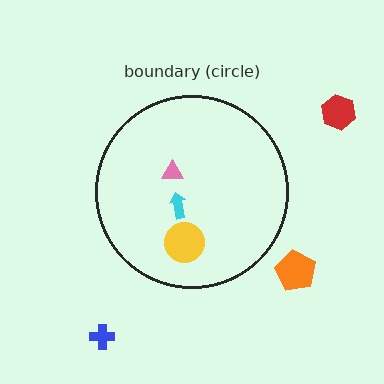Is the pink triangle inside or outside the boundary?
Inside.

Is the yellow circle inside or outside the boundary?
Inside.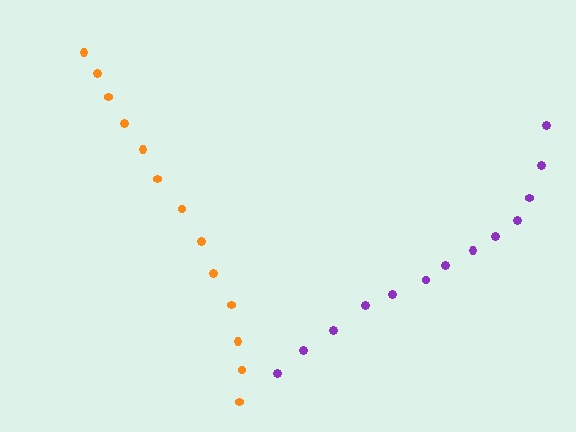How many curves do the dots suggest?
There are 2 distinct paths.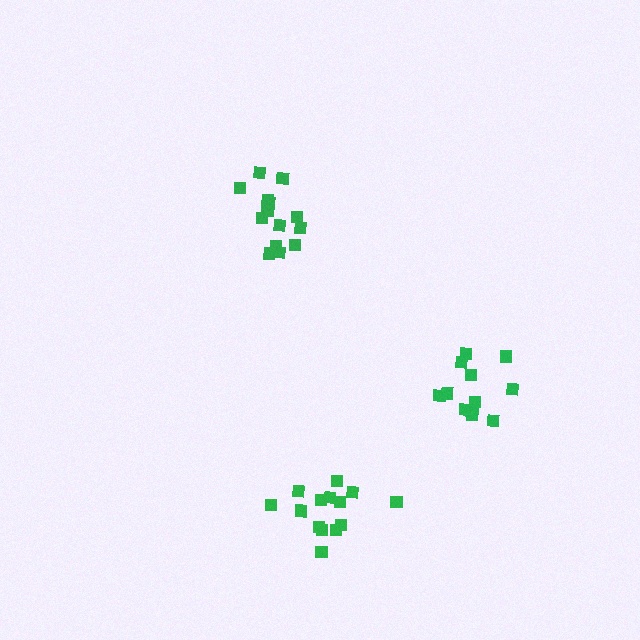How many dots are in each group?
Group 1: 12 dots, Group 2: 14 dots, Group 3: 14 dots (40 total).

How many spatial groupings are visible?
There are 3 spatial groupings.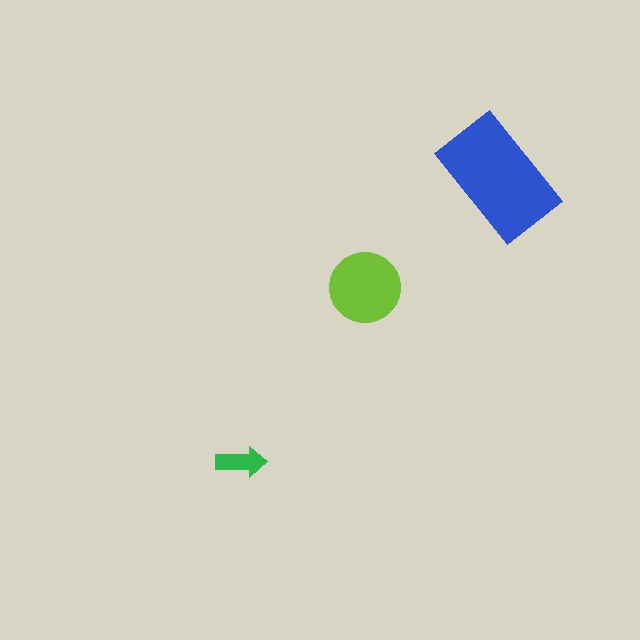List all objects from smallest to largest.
The green arrow, the lime circle, the blue rectangle.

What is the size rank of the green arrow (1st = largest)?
3rd.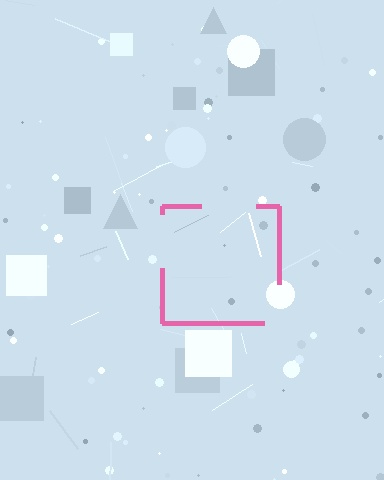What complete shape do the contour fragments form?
The contour fragments form a square.